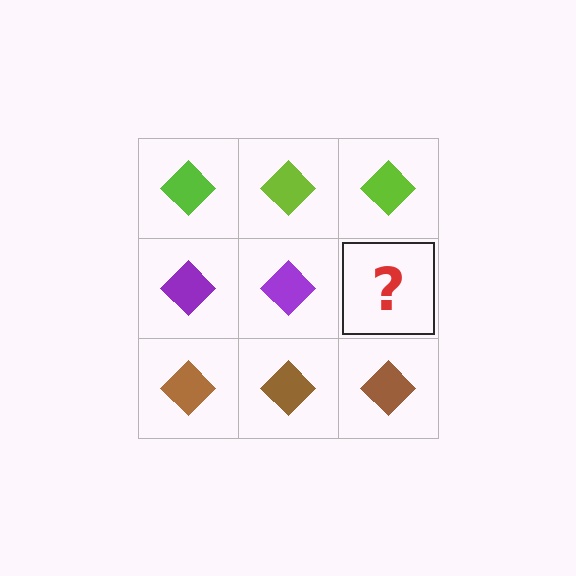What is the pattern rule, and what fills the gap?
The rule is that each row has a consistent color. The gap should be filled with a purple diamond.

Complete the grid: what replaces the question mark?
The question mark should be replaced with a purple diamond.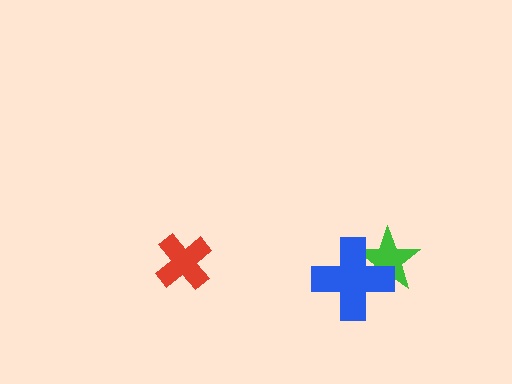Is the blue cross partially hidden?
No, no other shape covers it.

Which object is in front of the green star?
The blue cross is in front of the green star.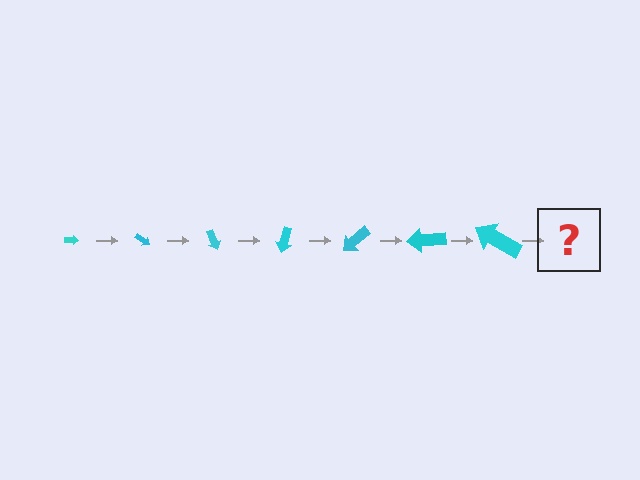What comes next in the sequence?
The next element should be an arrow, larger than the previous one and rotated 245 degrees from the start.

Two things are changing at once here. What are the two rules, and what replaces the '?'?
The two rules are that the arrow grows larger each step and it rotates 35 degrees each step. The '?' should be an arrow, larger than the previous one and rotated 245 degrees from the start.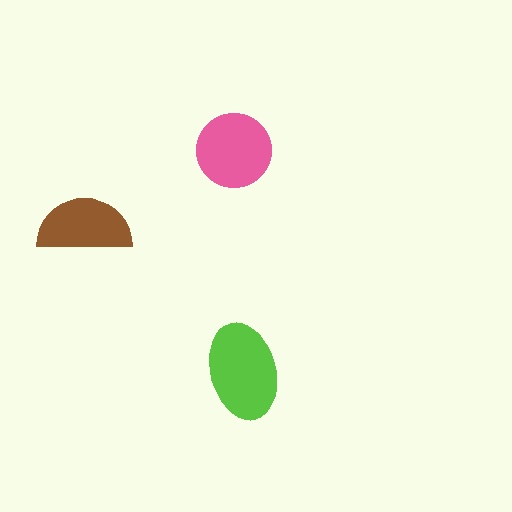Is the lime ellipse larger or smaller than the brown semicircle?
Larger.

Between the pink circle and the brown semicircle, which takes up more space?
The pink circle.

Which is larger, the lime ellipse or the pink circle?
The lime ellipse.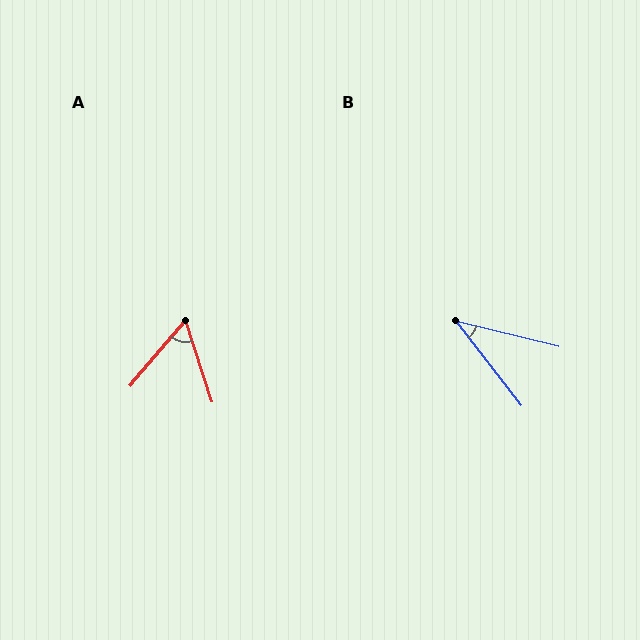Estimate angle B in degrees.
Approximately 38 degrees.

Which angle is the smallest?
B, at approximately 38 degrees.